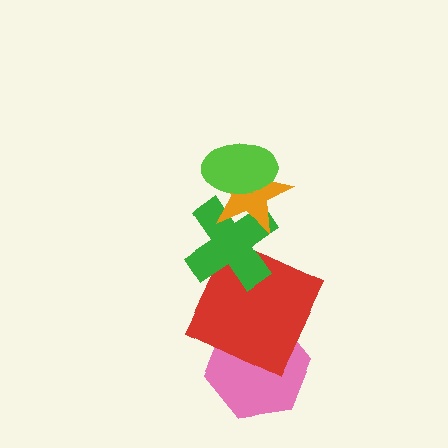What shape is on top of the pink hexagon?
The red square is on top of the pink hexagon.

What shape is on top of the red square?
The green cross is on top of the red square.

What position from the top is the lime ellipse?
The lime ellipse is 1st from the top.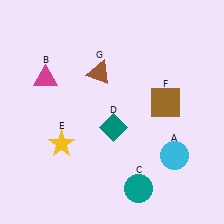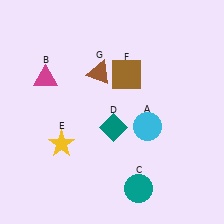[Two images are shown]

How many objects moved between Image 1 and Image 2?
2 objects moved between the two images.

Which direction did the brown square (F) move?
The brown square (F) moved left.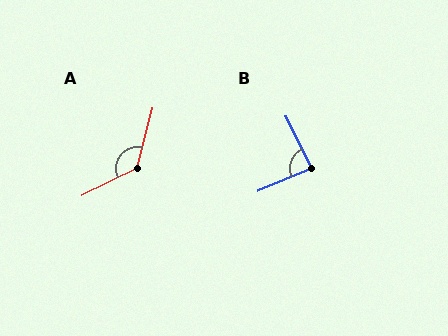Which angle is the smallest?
B, at approximately 87 degrees.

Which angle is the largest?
A, at approximately 130 degrees.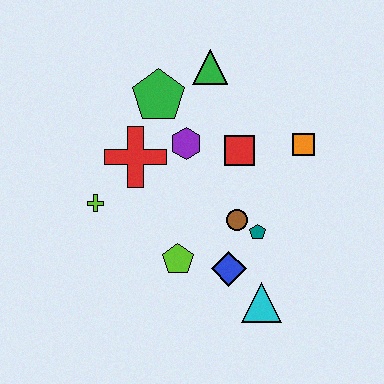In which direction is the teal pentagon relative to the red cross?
The teal pentagon is to the right of the red cross.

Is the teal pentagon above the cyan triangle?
Yes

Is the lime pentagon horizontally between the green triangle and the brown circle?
No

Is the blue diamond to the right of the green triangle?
Yes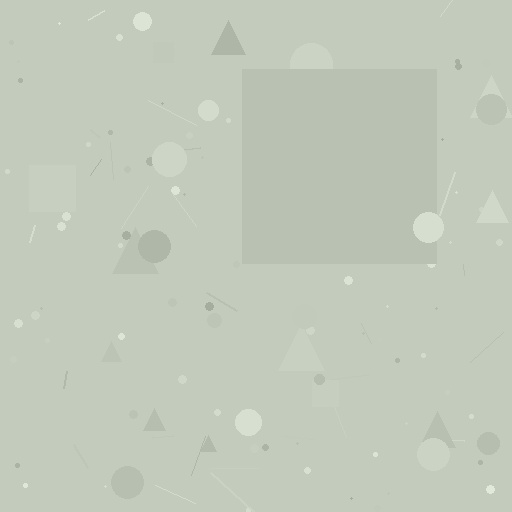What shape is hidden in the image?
A square is hidden in the image.